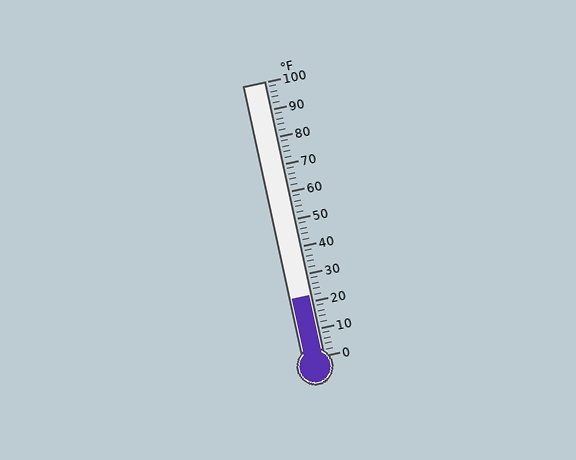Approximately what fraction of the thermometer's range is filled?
The thermometer is filled to approximately 20% of its range.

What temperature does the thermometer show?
The thermometer shows approximately 22°F.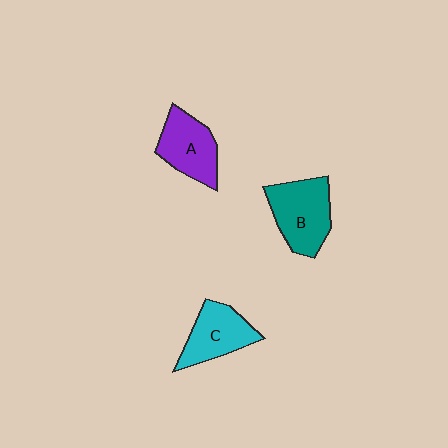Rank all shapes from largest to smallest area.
From largest to smallest: B (teal), A (purple), C (cyan).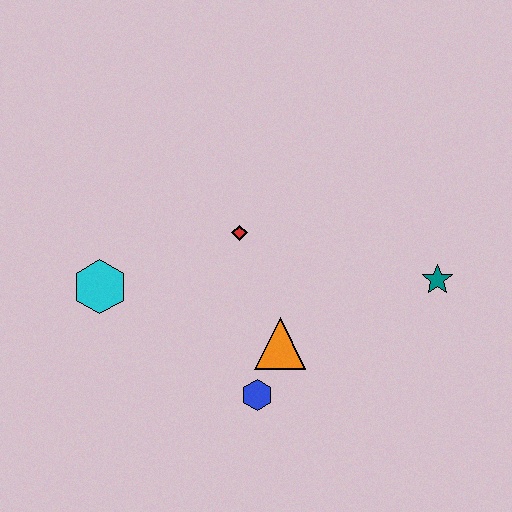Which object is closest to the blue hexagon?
The orange triangle is closest to the blue hexagon.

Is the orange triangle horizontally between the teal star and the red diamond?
Yes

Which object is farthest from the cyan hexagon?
The teal star is farthest from the cyan hexagon.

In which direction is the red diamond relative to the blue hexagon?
The red diamond is above the blue hexagon.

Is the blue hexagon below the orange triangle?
Yes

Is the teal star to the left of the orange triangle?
No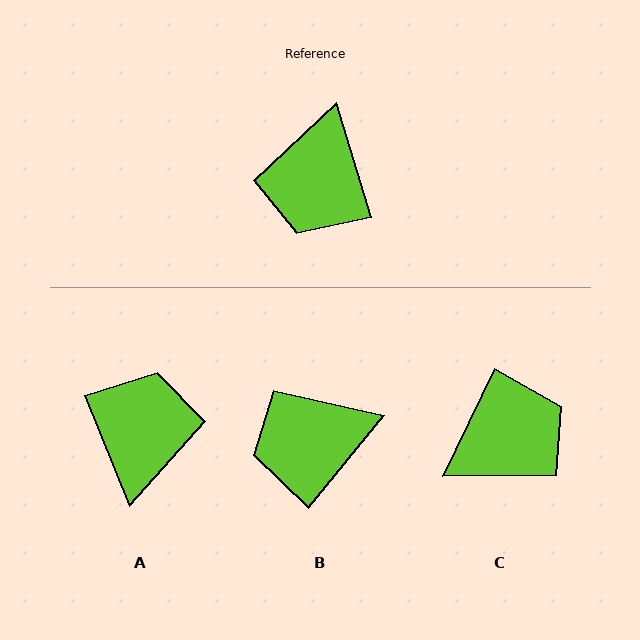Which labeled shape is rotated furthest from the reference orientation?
A, about 175 degrees away.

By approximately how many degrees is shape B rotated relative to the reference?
Approximately 56 degrees clockwise.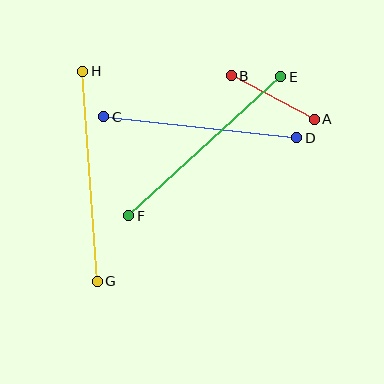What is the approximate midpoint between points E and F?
The midpoint is at approximately (205, 146) pixels.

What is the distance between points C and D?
The distance is approximately 194 pixels.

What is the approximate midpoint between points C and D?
The midpoint is at approximately (200, 127) pixels.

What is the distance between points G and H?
The distance is approximately 210 pixels.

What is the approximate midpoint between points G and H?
The midpoint is at approximately (90, 176) pixels.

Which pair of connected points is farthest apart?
Points G and H are farthest apart.